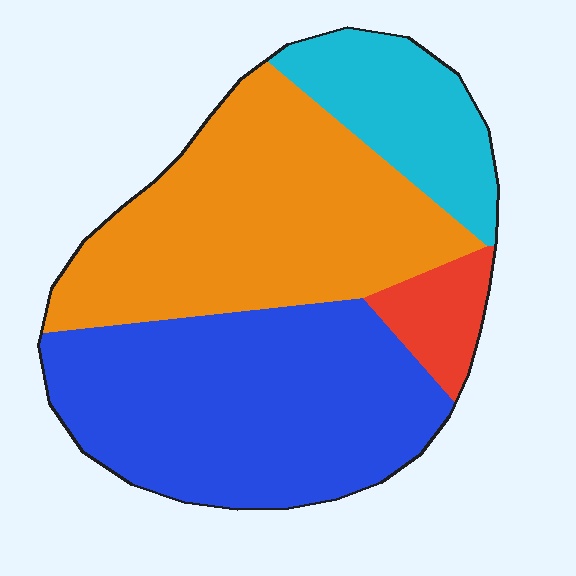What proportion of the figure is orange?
Orange covers around 40% of the figure.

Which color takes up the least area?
Red, at roughly 5%.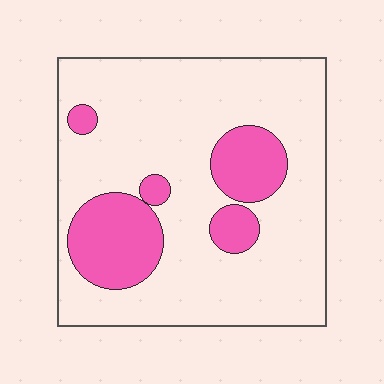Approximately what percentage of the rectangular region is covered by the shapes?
Approximately 20%.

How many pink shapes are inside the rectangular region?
5.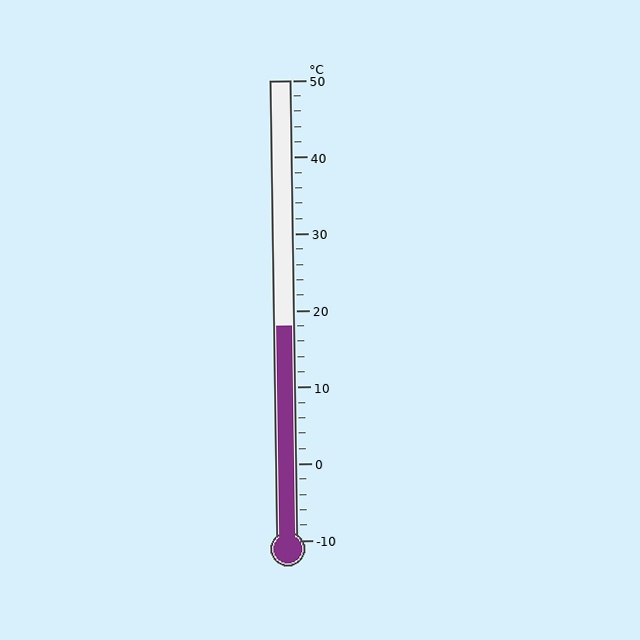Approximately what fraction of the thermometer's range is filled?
The thermometer is filled to approximately 45% of its range.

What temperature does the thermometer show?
The thermometer shows approximately 18°C.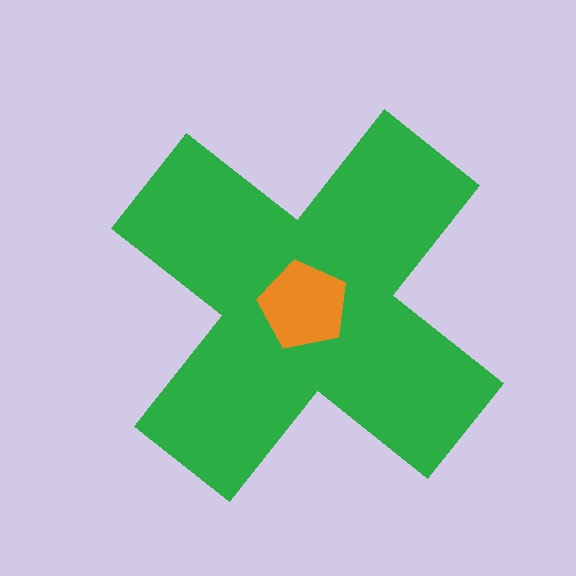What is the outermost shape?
The green cross.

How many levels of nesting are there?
2.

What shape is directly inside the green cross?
The orange pentagon.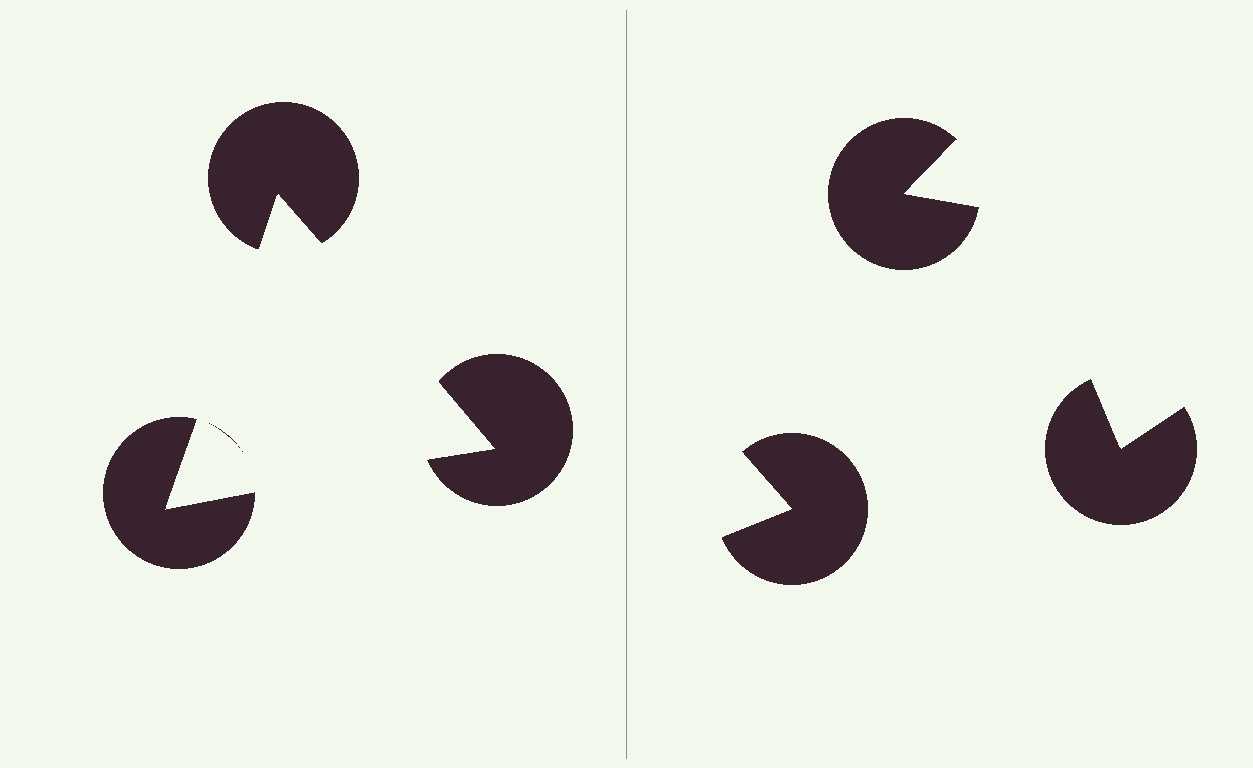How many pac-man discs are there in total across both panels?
6 — 3 on each side.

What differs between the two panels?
The pac-man discs are positioned identically on both sides; only the wedge orientations differ. On the left they align to a triangle; on the right they are misaligned.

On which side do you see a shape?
An illusory triangle appears on the left side. On the right side the wedge cuts are rotated, so no coherent shape forms.